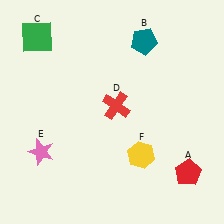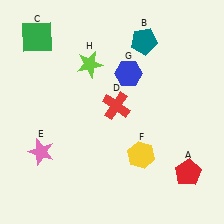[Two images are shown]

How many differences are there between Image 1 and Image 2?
There are 2 differences between the two images.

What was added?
A blue hexagon (G), a lime star (H) were added in Image 2.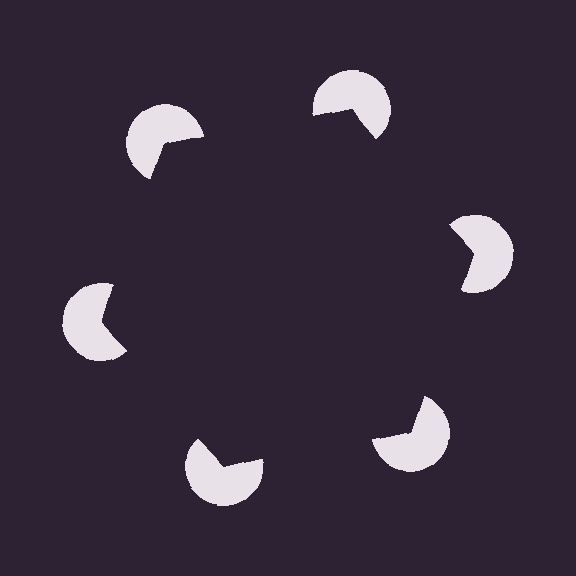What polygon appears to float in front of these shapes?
An illusory hexagon — its edges are inferred from the aligned wedge cuts in the pac-man discs, not physically drawn.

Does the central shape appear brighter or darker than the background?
It typically appears slightly darker than the background, even though no actual brightness change is drawn.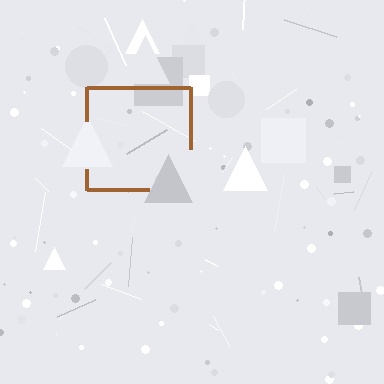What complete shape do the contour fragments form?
The contour fragments form a square.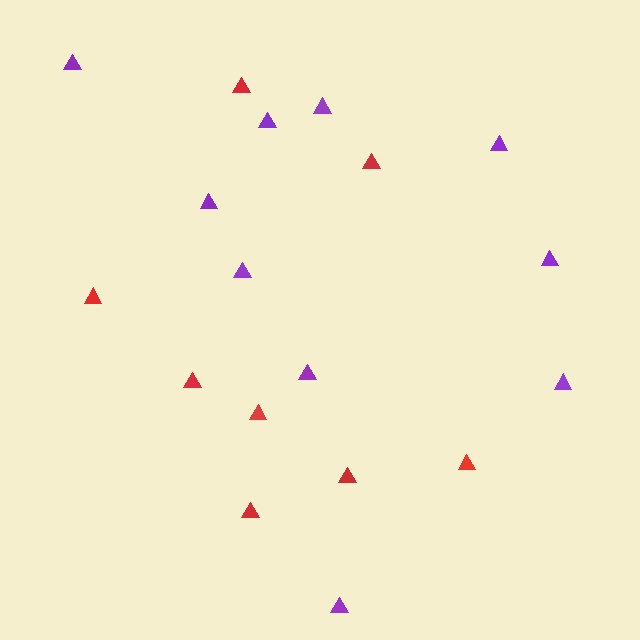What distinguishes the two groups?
There are 2 groups: one group of purple triangles (10) and one group of red triangles (8).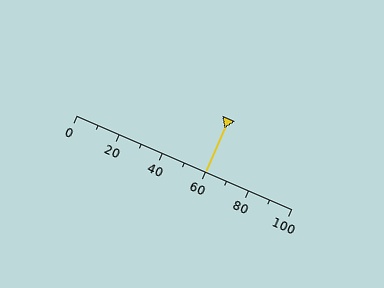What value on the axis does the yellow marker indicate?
The marker indicates approximately 60.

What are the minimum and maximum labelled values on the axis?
The axis runs from 0 to 100.